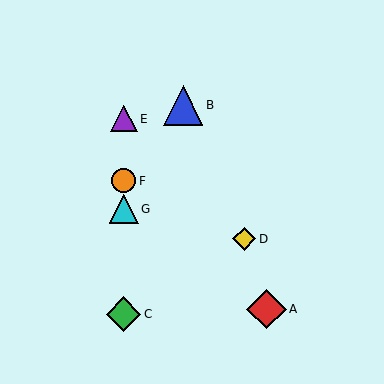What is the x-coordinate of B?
Object B is at x≈183.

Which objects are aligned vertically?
Objects C, E, F, G are aligned vertically.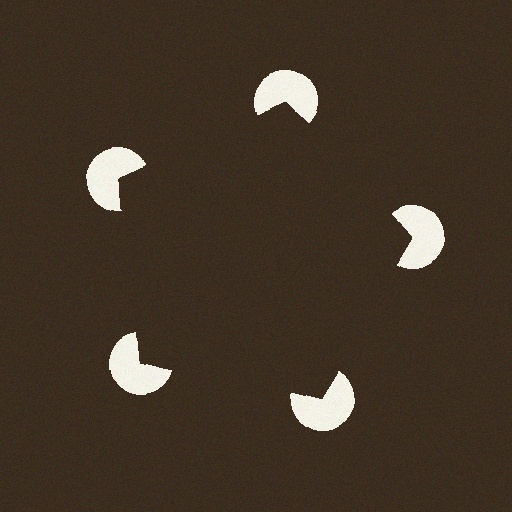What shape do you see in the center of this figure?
An illusory pentagon — its edges are inferred from the aligned wedge cuts in the pac-man discs, not physically drawn.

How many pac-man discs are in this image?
There are 5 — one at each vertex of the illusory pentagon.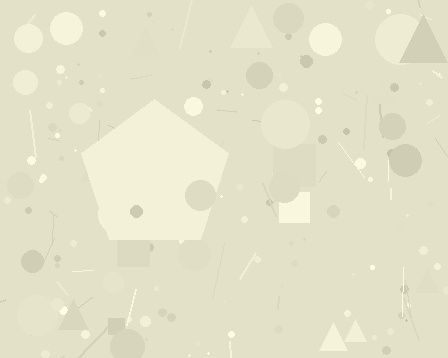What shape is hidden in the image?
A pentagon is hidden in the image.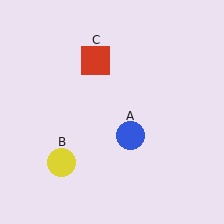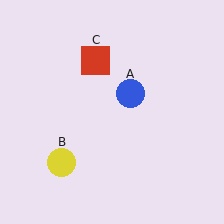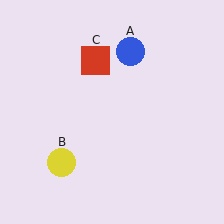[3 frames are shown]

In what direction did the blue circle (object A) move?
The blue circle (object A) moved up.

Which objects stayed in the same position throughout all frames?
Yellow circle (object B) and red square (object C) remained stationary.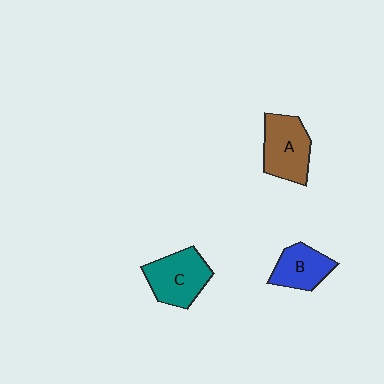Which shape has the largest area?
Shape A (brown).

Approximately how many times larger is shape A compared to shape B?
Approximately 1.3 times.